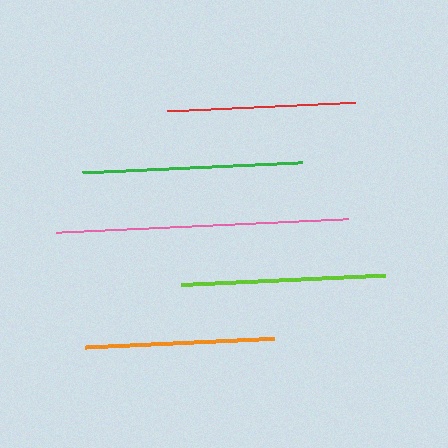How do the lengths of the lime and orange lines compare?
The lime and orange lines are approximately the same length.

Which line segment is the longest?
The pink line is the longest at approximately 291 pixels.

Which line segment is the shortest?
The red line is the shortest at approximately 188 pixels.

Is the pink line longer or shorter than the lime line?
The pink line is longer than the lime line.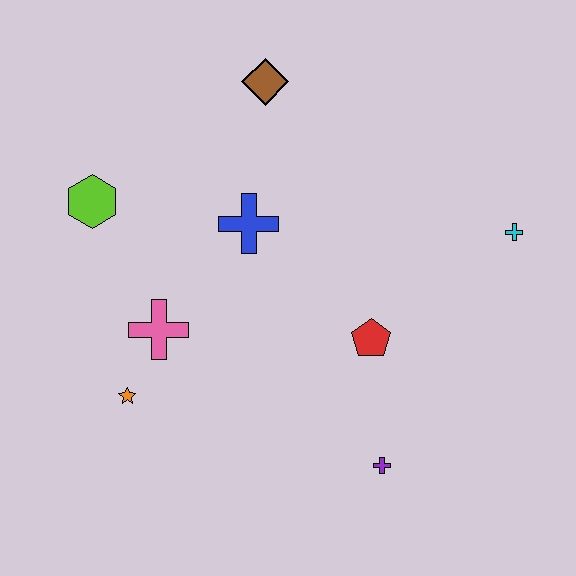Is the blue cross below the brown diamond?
Yes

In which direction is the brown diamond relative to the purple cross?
The brown diamond is above the purple cross.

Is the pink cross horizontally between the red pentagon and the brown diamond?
No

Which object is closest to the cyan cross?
The red pentagon is closest to the cyan cross.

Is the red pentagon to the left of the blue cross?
No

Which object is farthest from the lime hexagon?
The cyan cross is farthest from the lime hexagon.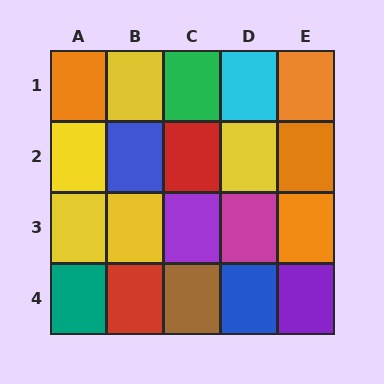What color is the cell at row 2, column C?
Red.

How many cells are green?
1 cell is green.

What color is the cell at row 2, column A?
Yellow.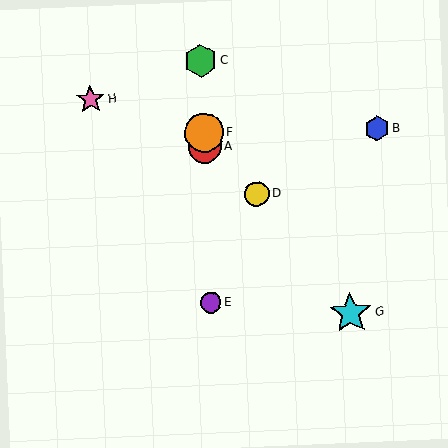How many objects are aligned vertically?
4 objects (A, C, E, F) are aligned vertically.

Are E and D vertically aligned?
No, E is at x≈211 and D is at x≈257.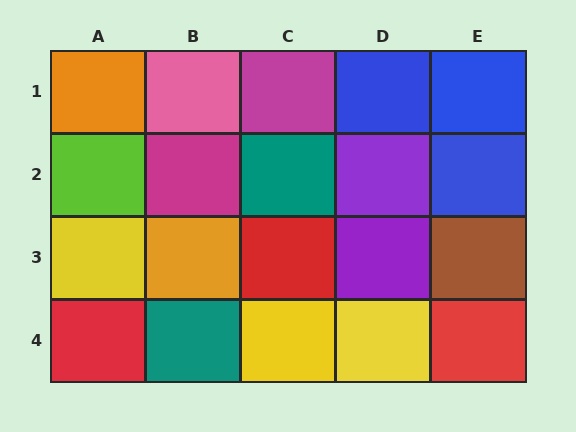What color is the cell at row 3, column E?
Brown.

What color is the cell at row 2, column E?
Blue.